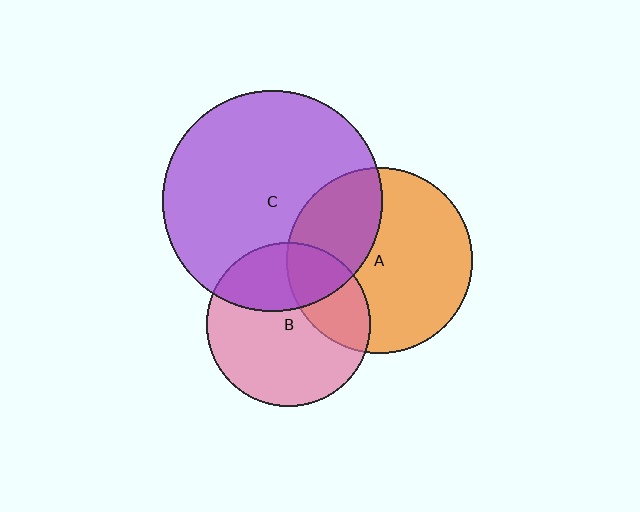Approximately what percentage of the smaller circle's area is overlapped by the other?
Approximately 35%.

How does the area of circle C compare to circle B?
Approximately 1.8 times.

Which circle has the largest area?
Circle C (purple).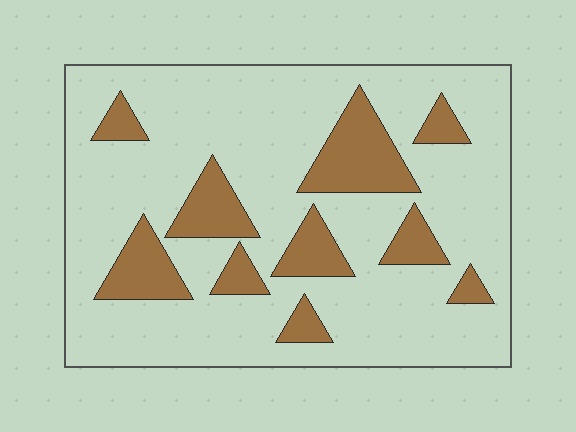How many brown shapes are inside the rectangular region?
10.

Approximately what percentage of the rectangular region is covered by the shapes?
Approximately 20%.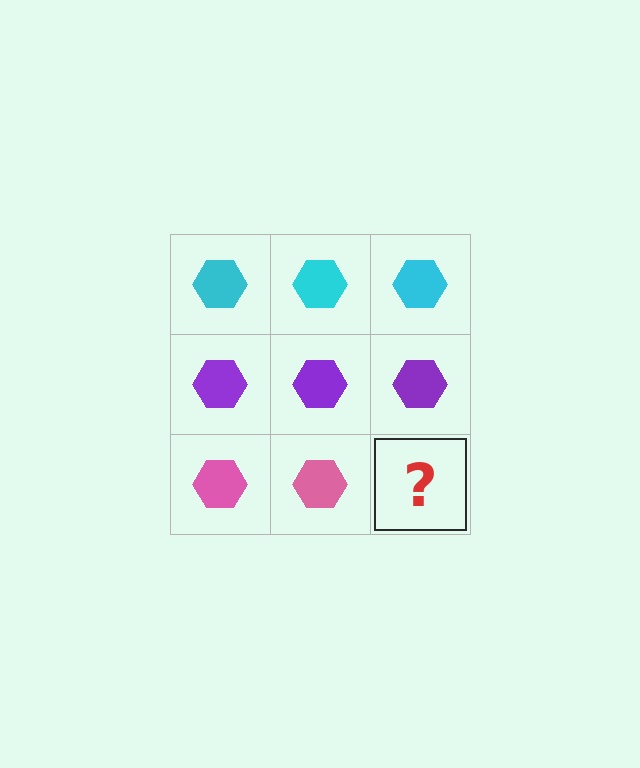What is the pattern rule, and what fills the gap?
The rule is that each row has a consistent color. The gap should be filled with a pink hexagon.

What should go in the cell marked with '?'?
The missing cell should contain a pink hexagon.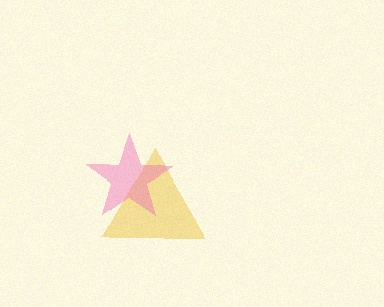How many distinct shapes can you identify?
There are 2 distinct shapes: a yellow triangle, a pink star.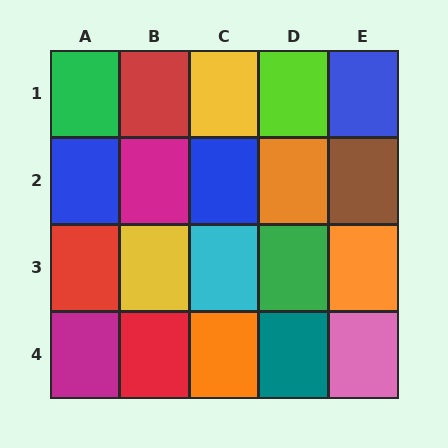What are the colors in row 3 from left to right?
Red, yellow, cyan, green, orange.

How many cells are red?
3 cells are red.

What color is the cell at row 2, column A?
Blue.